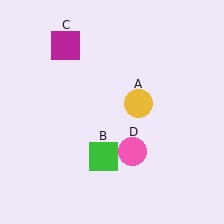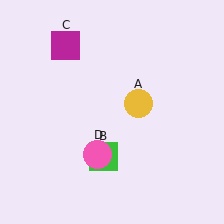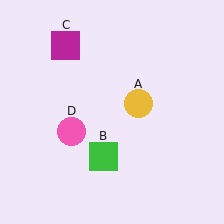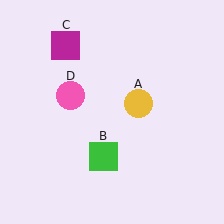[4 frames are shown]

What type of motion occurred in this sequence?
The pink circle (object D) rotated clockwise around the center of the scene.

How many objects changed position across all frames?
1 object changed position: pink circle (object D).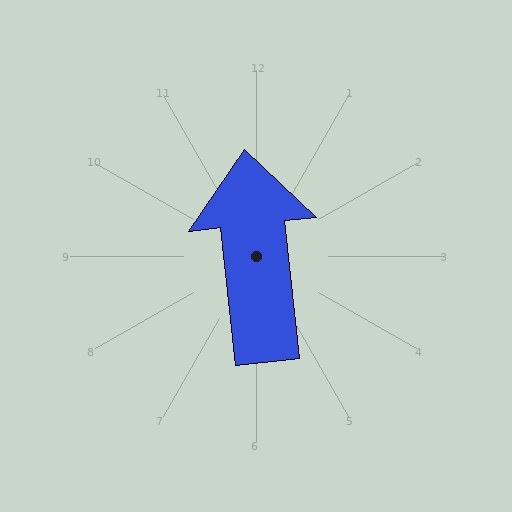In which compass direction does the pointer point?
North.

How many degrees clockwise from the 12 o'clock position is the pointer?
Approximately 354 degrees.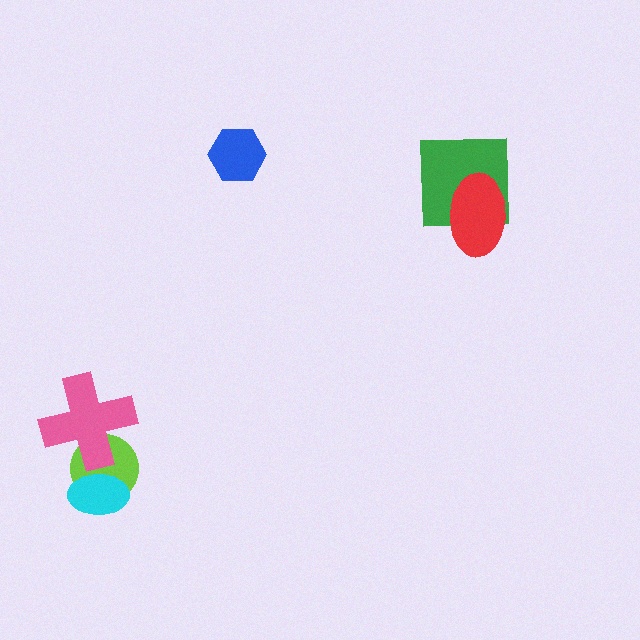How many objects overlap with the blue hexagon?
0 objects overlap with the blue hexagon.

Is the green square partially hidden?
Yes, it is partially covered by another shape.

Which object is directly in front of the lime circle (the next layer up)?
The pink cross is directly in front of the lime circle.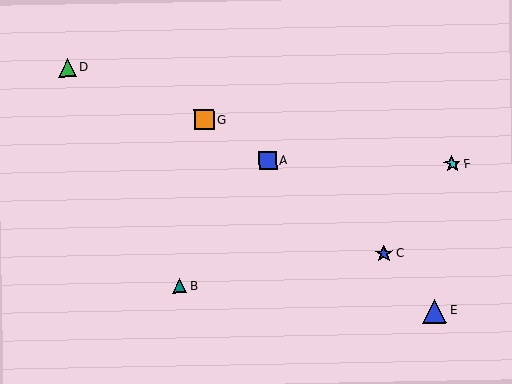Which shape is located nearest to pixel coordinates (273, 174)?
The blue square (labeled A) at (268, 161) is nearest to that location.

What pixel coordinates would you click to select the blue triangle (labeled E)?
Click at (435, 311) to select the blue triangle E.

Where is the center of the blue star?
The center of the blue star is at (384, 253).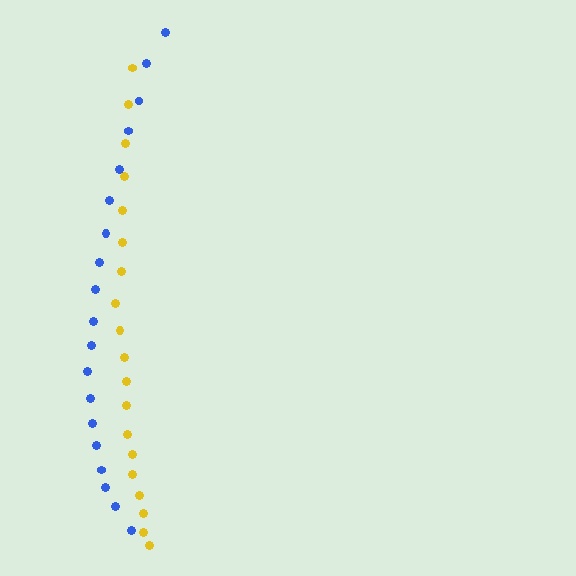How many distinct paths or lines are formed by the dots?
There are 2 distinct paths.